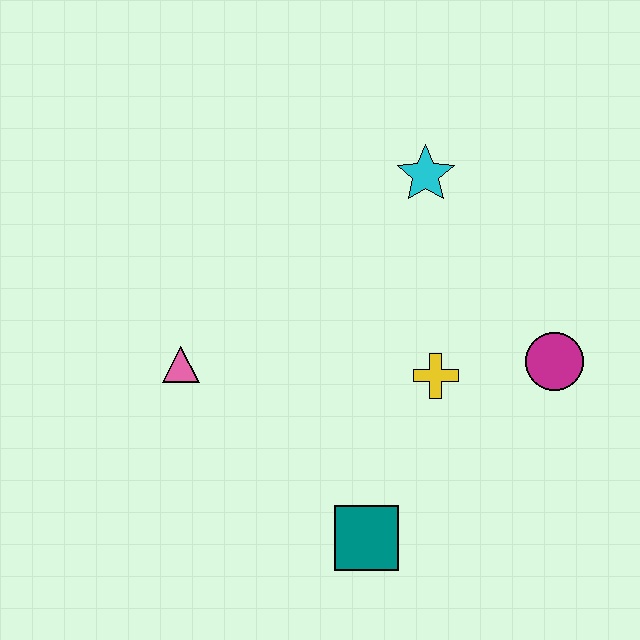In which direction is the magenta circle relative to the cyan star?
The magenta circle is below the cyan star.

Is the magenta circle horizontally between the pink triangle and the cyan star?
No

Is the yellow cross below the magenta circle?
Yes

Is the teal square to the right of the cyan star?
No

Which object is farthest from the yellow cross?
The pink triangle is farthest from the yellow cross.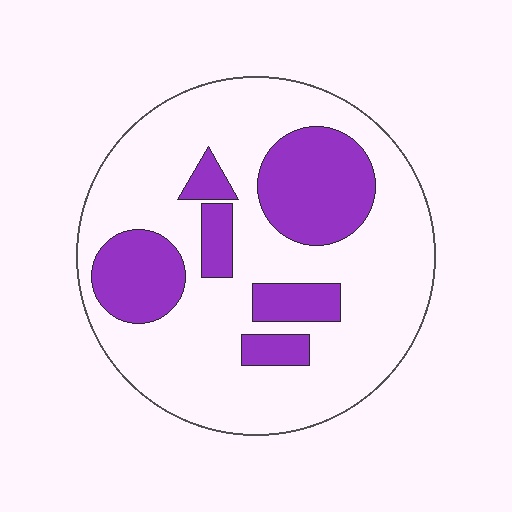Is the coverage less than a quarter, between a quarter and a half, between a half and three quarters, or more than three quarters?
Between a quarter and a half.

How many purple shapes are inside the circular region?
6.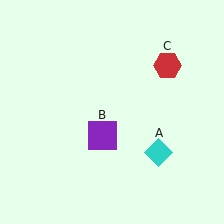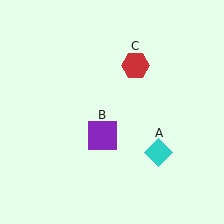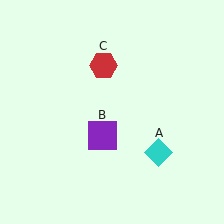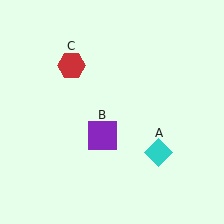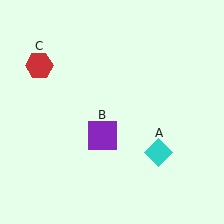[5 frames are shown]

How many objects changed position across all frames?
1 object changed position: red hexagon (object C).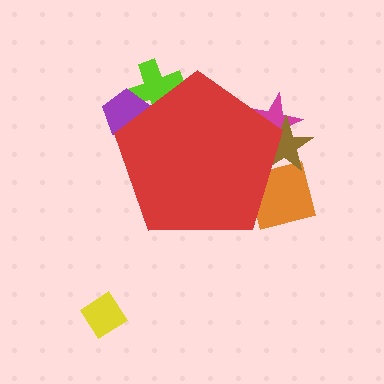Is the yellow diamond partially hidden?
No, the yellow diamond is fully visible.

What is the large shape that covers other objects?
A red pentagon.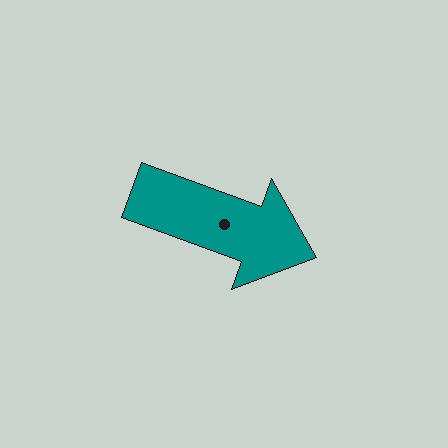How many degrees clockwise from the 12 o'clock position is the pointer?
Approximately 110 degrees.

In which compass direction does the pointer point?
East.